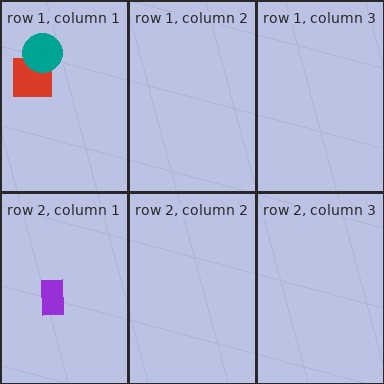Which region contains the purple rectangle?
The row 2, column 1 region.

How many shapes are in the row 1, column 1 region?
2.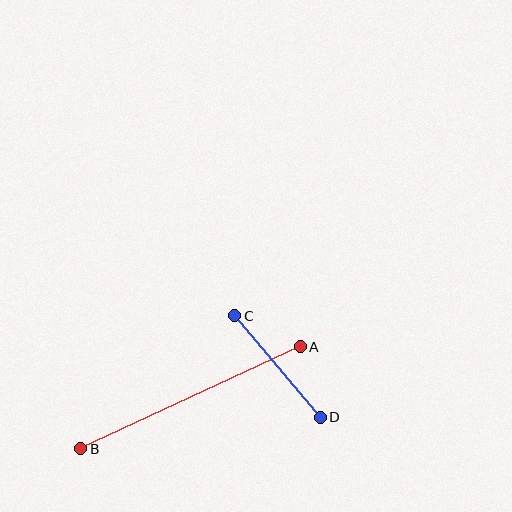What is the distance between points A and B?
The distance is approximately 242 pixels.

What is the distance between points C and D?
The distance is approximately 133 pixels.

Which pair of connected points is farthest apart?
Points A and B are farthest apart.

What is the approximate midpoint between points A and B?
The midpoint is at approximately (190, 398) pixels.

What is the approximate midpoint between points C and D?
The midpoint is at approximately (278, 366) pixels.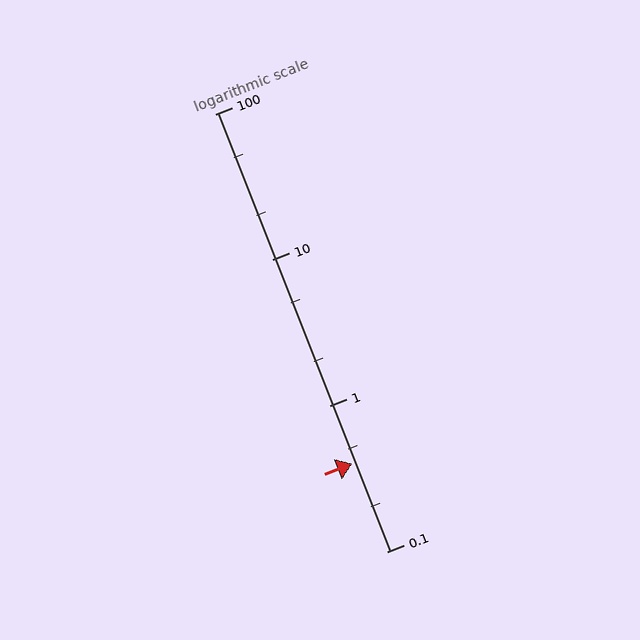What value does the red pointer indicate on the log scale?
The pointer indicates approximately 0.4.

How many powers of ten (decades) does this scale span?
The scale spans 3 decades, from 0.1 to 100.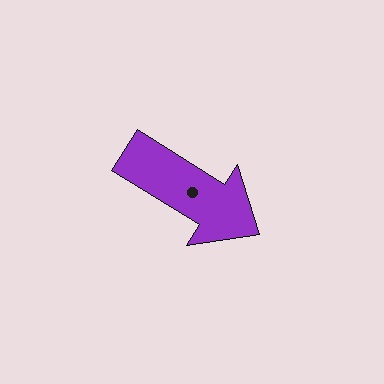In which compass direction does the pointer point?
Southeast.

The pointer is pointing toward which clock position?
Roughly 4 o'clock.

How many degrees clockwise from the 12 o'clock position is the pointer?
Approximately 122 degrees.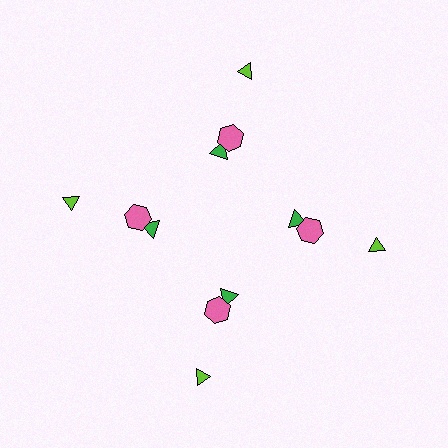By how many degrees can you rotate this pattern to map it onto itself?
The pattern maps onto itself every 90 degrees of rotation.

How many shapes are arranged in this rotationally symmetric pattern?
There are 12 shapes, arranged in 4 groups of 3.